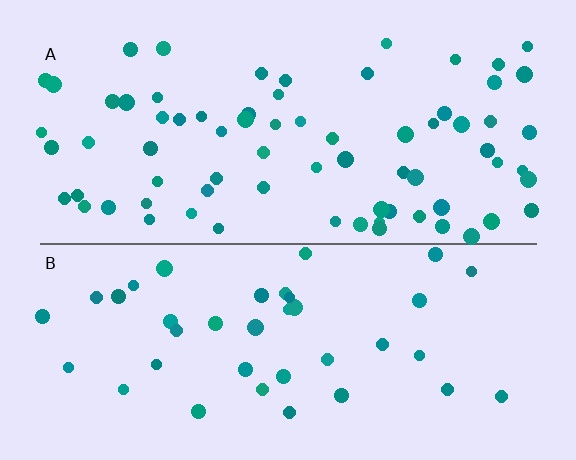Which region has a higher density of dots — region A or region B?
A (the top).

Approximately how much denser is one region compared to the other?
Approximately 1.9× — region A over region B.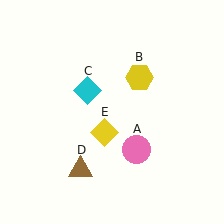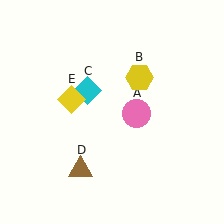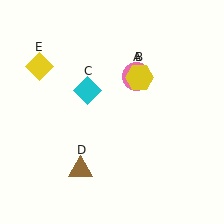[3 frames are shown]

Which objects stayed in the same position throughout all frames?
Yellow hexagon (object B) and cyan diamond (object C) and brown triangle (object D) remained stationary.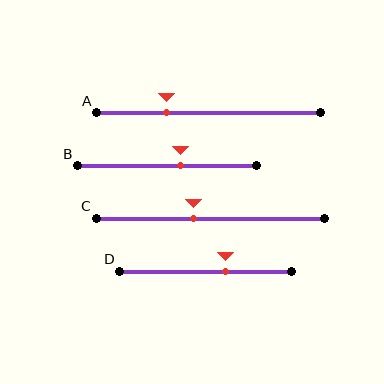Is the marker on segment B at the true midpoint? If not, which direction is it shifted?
No, the marker on segment B is shifted to the right by about 7% of the segment length.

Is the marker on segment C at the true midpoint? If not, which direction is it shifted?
No, the marker on segment C is shifted to the left by about 7% of the segment length.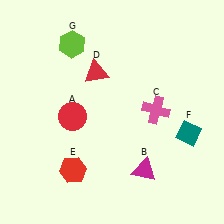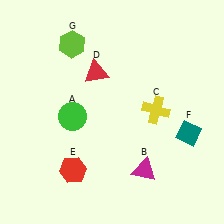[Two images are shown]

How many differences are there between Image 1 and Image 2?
There are 2 differences between the two images.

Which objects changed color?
A changed from red to green. C changed from pink to yellow.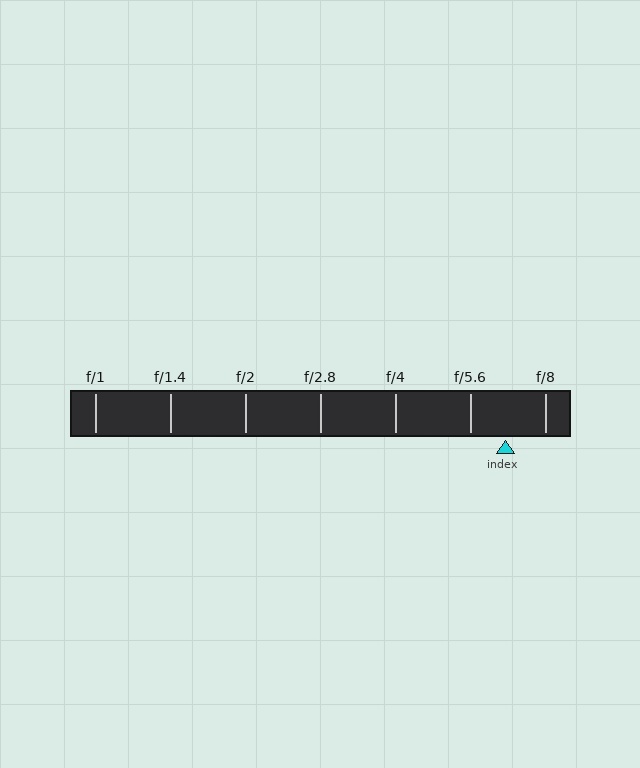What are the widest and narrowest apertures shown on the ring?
The widest aperture shown is f/1 and the narrowest is f/8.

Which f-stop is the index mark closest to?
The index mark is closest to f/5.6.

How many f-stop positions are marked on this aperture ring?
There are 7 f-stop positions marked.